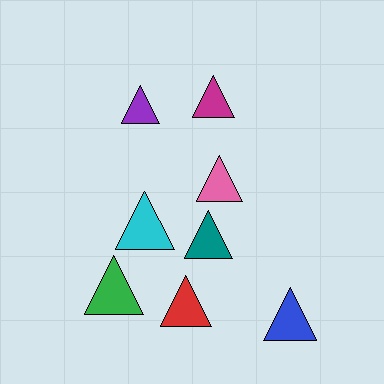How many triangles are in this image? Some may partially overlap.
There are 8 triangles.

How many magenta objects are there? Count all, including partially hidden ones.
There is 1 magenta object.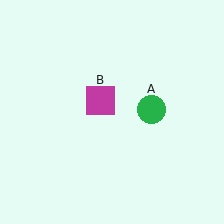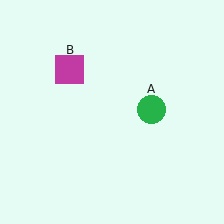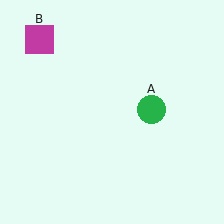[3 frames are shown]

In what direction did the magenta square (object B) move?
The magenta square (object B) moved up and to the left.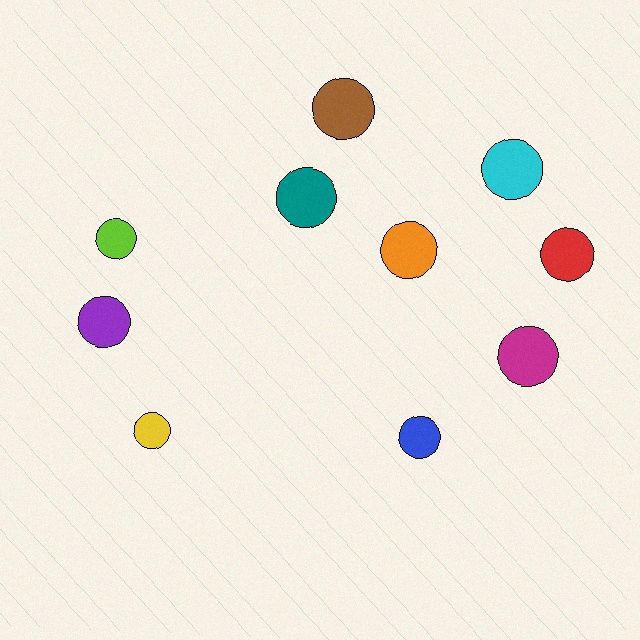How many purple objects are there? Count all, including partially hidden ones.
There is 1 purple object.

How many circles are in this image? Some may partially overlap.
There are 10 circles.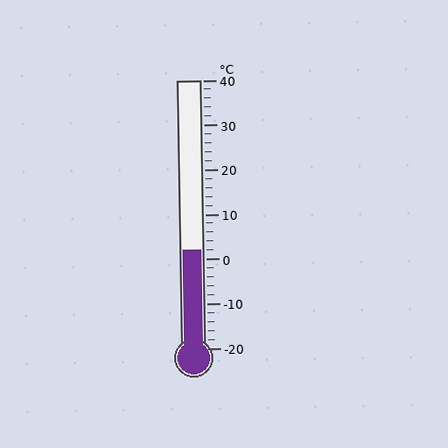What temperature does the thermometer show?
The thermometer shows approximately 2°C.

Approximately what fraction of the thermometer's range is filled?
The thermometer is filled to approximately 35% of its range.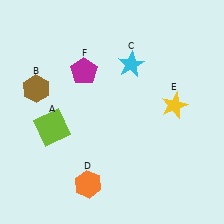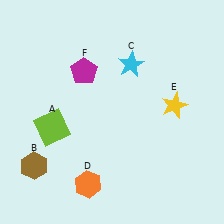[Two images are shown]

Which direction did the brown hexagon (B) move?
The brown hexagon (B) moved down.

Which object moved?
The brown hexagon (B) moved down.